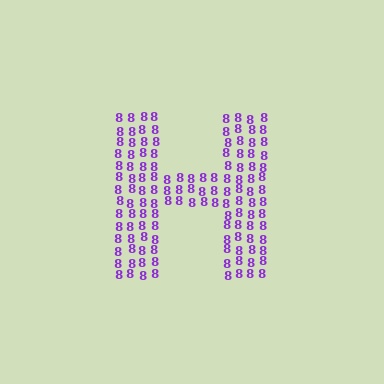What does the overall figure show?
The overall figure shows the letter H.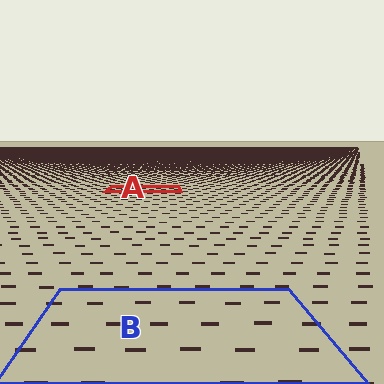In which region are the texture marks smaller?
The texture marks are smaller in region A, because it is farther away.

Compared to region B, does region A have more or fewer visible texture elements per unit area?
Region A has more texture elements per unit area — they are packed more densely because it is farther away.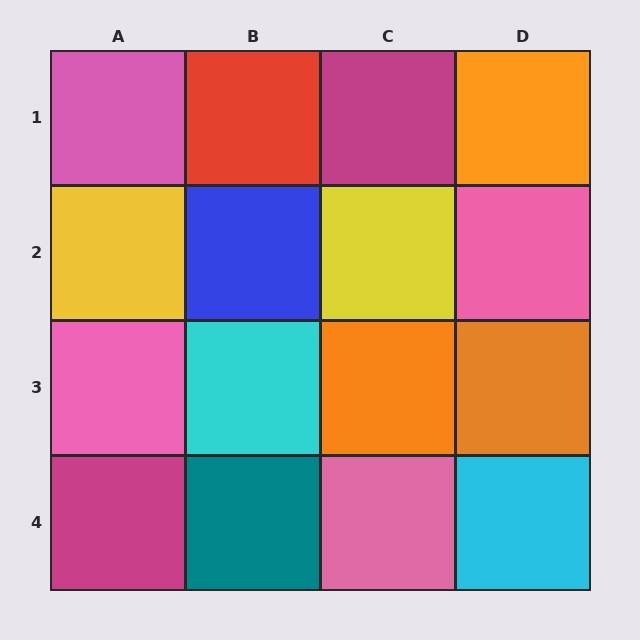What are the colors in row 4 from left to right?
Magenta, teal, pink, cyan.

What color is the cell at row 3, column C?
Orange.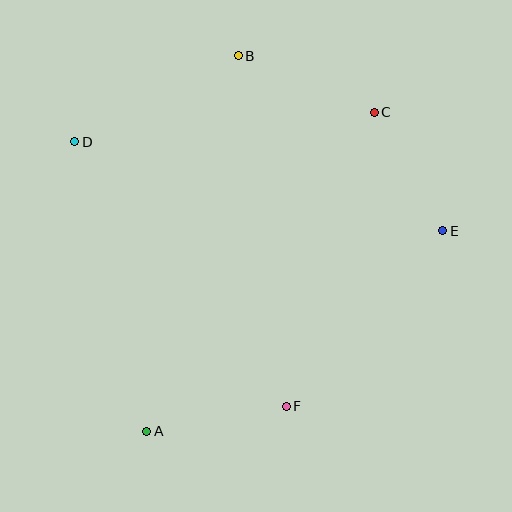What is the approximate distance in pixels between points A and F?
The distance between A and F is approximately 142 pixels.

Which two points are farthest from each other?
Points A and C are farthest from each other.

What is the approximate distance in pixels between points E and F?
The distance between E and F is approximately 235 pixels.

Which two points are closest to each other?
Points C and E are closest to each other.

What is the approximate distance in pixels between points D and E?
The distance between D and E is approximately 379 pixels.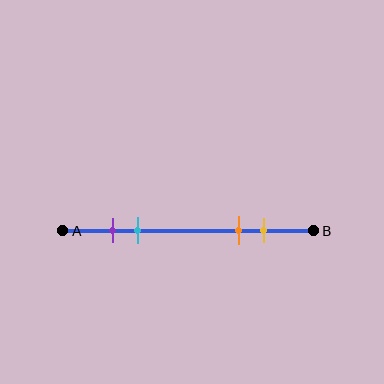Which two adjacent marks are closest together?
The purple and cyan marks are the closest adjacent pair.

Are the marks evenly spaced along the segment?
No, the marks are not evenly spaced.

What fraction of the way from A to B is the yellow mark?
The yellow mark is approximately 80% (0.8) of the way from A to B.